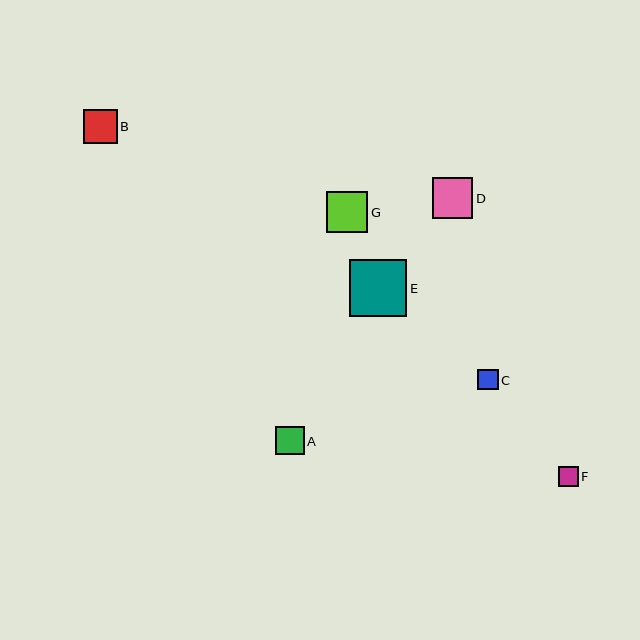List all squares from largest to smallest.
From largest to smallest: E, G, D, B, A, C, F.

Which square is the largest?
Square E is the largest with a size of approximately 57 pixels.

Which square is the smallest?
Square F is the smallest with a size of approximately 19 pixels.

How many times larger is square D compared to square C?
Square D is approximately 2.0 times the size of square C.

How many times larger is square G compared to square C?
Square G is approximately 2.0 times the size of square C.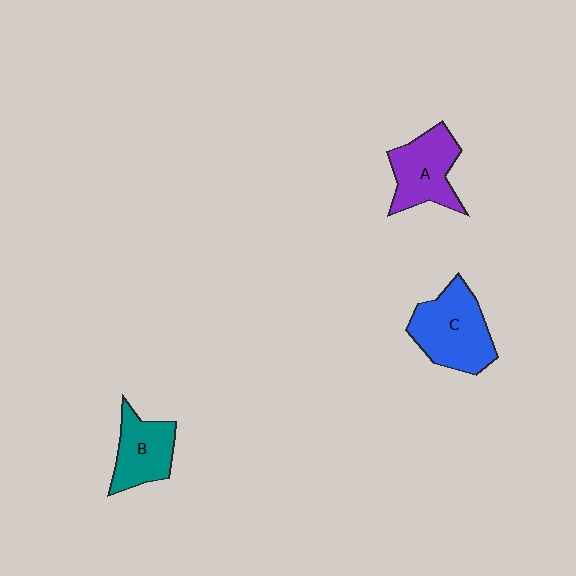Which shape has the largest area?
Shape C (blue).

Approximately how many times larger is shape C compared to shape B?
Approximately 1.4 times.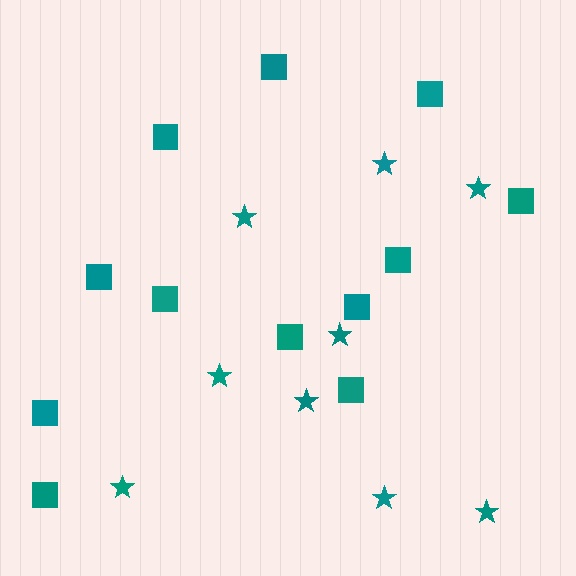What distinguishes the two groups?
There are 2 groups: one group of squares (12) and one group of stars (9).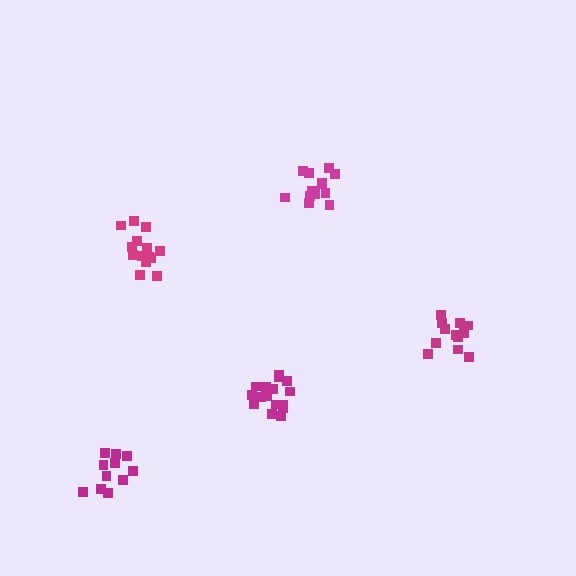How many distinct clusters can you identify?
There are 5 distinct clusters.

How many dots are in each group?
Group 1: 12 dots, Group 2: 13 dots, Group 3: 11 dots, Group 4: 16 dots, Group 5: 14 dots (66 total).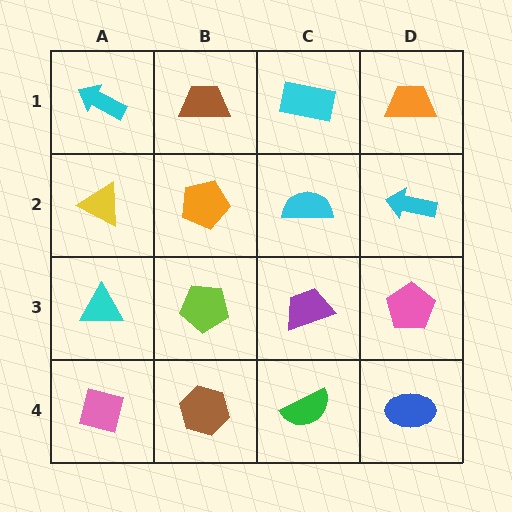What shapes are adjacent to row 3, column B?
An orange pentagon (row 2, column B), a brown hexagon (row 4, column B), a cyan triangle (row 3, column A), a purple trapezoid (row 3, column C).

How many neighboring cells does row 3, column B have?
4.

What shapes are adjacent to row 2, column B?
A brown trapezoid (row 1, column B), a lime pentagon (row 3, column B), a yellow triangle (row 2, column A), a cyan semicircle (row 2, column C).